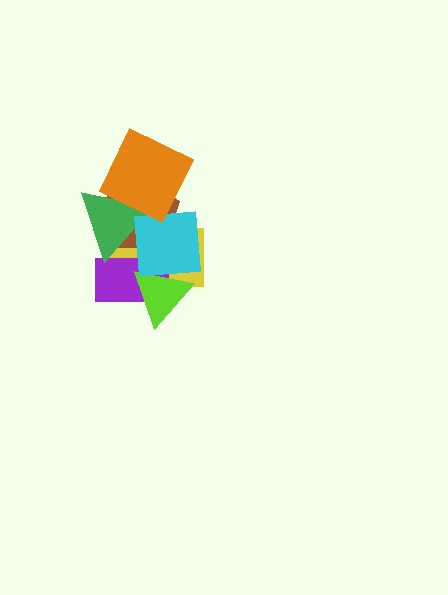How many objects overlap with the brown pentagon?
5 objects overlap with the brown pentagon.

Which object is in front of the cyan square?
The orange diamond is in front of the cyan square.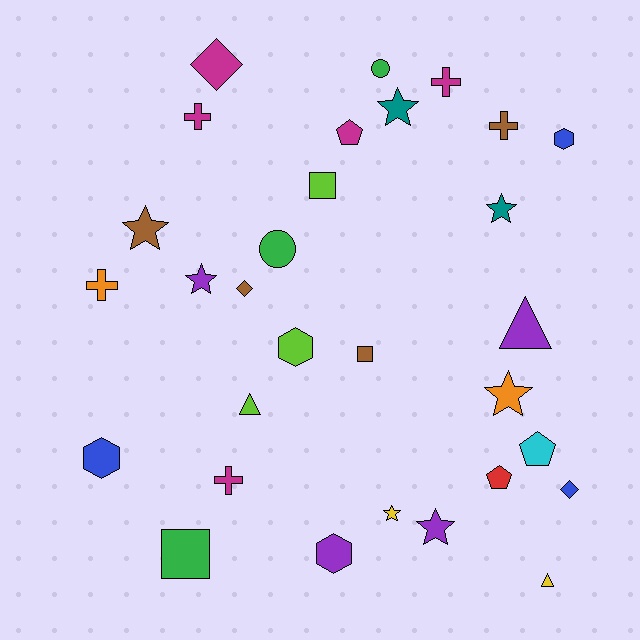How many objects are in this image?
There are 30 objects.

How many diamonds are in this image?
There are 3 diamonds.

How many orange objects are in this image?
There are 2 orange objects.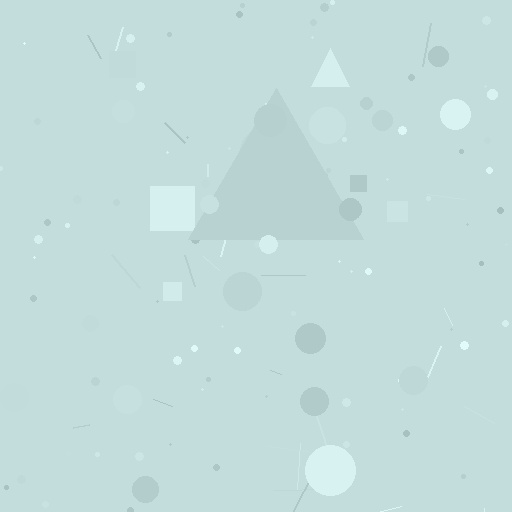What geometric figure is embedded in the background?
A triangle is embedded in the background.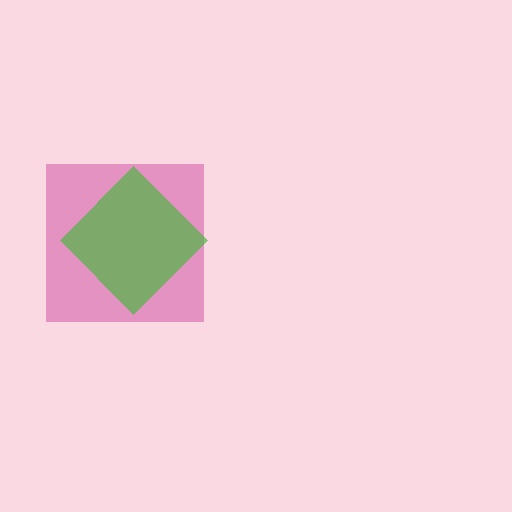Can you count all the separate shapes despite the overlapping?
Yes, there are 2 separate shapes.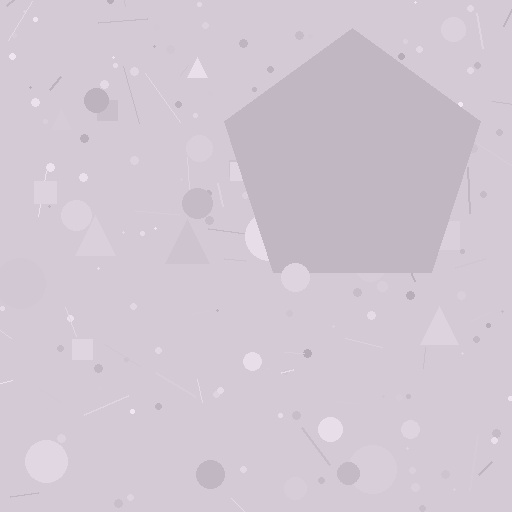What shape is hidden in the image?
A pentagon is hidden in the image.